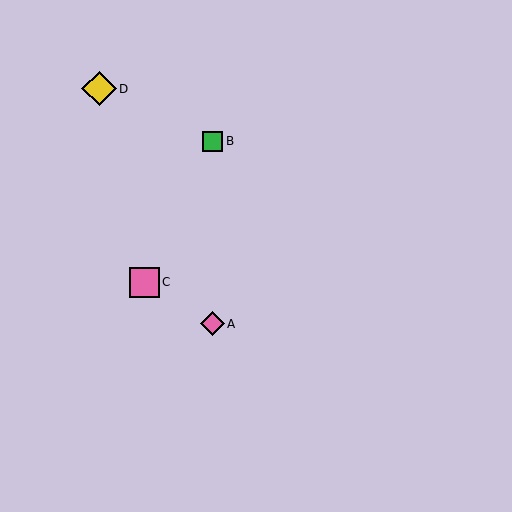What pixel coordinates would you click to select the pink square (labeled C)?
Click at (144, 282) to select the pink square C.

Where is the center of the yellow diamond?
The center of the yellow diamond is at (99, 89).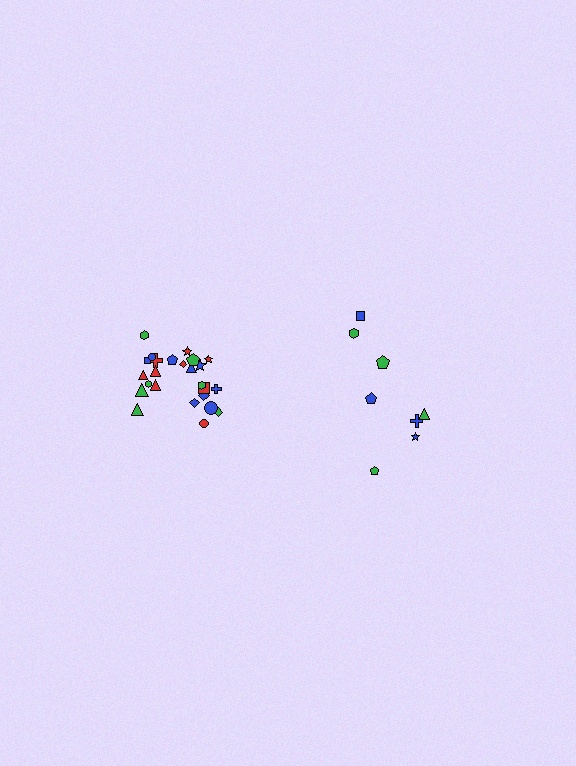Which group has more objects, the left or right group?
The left group.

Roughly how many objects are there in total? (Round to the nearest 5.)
Roughly 35 objects in total.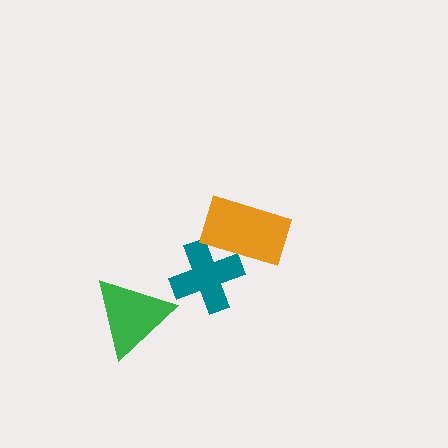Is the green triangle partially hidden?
No, no other shape covers it.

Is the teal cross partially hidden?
Yes, it is partially covered by another shape.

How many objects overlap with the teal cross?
1 object overlaps with the teal cross.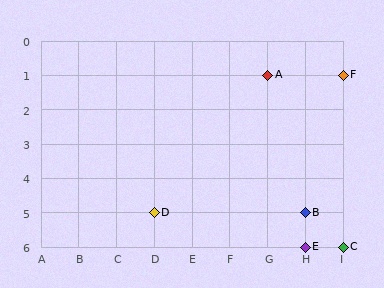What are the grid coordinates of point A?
Point A is at grid coordinates (G, 1).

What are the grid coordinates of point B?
Point B is at grid coordinates (H, 5).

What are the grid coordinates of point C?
Point C is at grid coordinates (I, 6).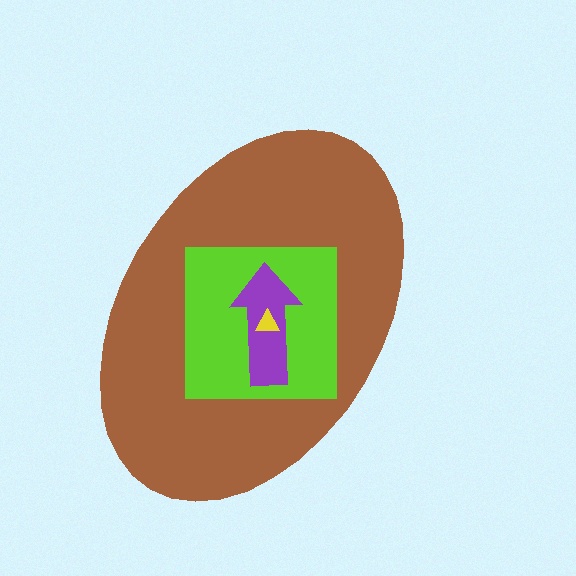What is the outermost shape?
The brown ellipse.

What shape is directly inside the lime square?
The purple arrow.